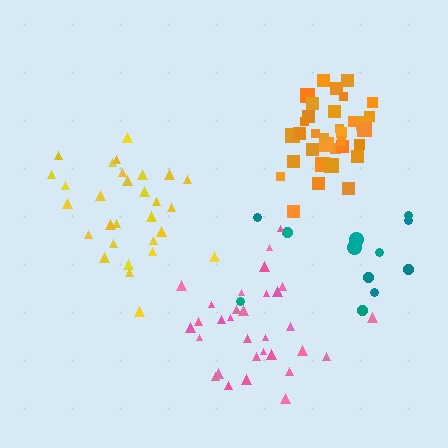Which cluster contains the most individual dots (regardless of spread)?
Orange (34).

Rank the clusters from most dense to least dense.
orange, pink, yellow, teal.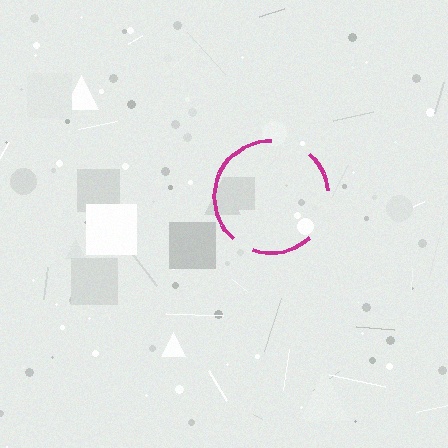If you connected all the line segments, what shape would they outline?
They would outline a circle.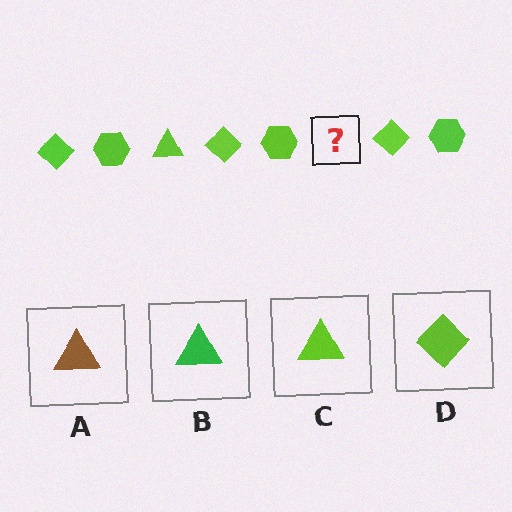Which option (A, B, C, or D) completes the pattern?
C.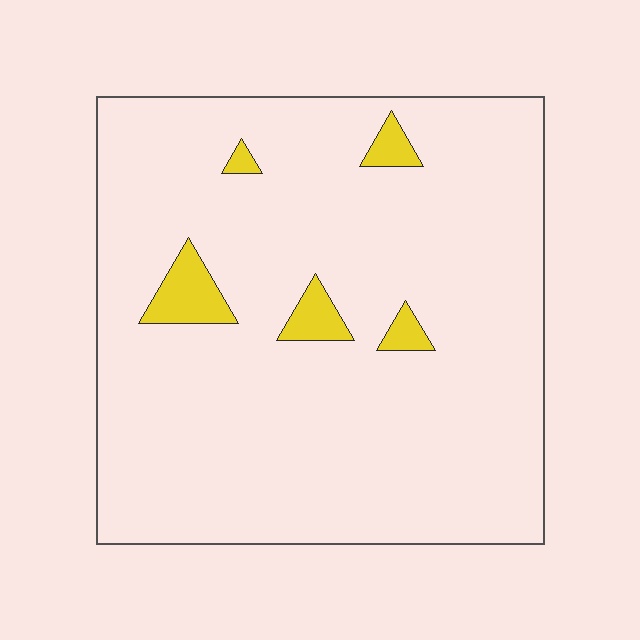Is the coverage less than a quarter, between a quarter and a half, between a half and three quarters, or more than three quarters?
Less than a quarter.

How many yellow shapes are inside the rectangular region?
5.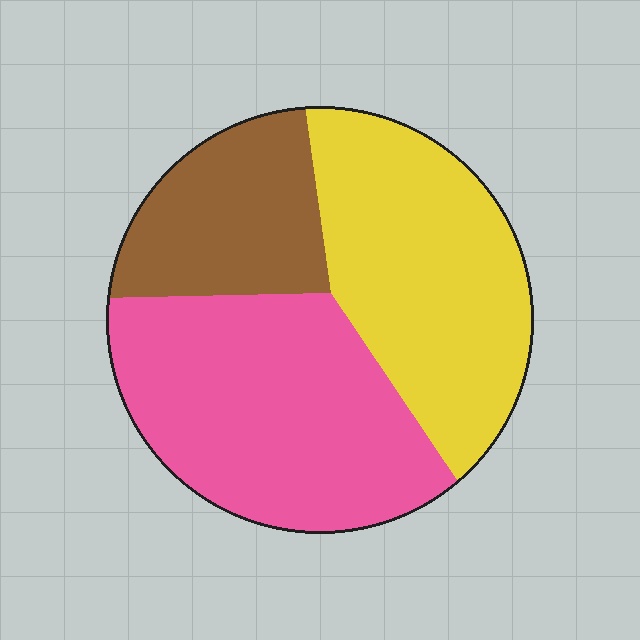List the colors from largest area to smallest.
From largest to smallest: pink, yellow, brown.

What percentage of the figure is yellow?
Yellow covers 37% of the figure.